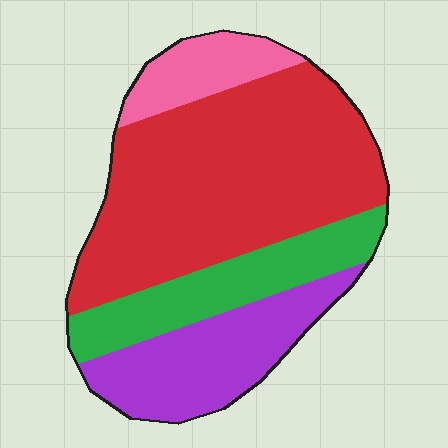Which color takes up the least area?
Pink, at roughly 10%.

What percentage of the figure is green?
Green takes up less than a quarter of the figure.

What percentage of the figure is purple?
Purple takes up about one fifth (1/5) of the figure.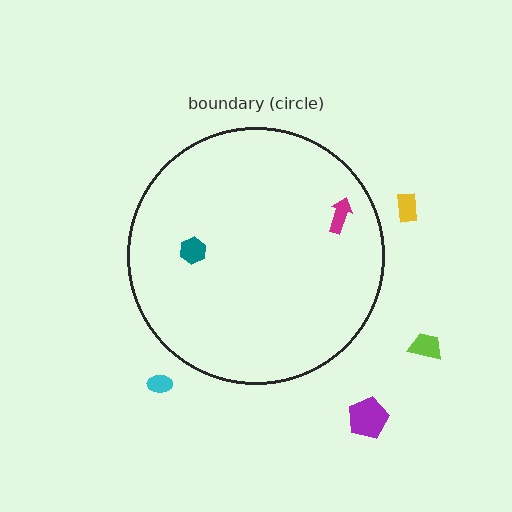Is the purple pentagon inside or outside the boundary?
Outside.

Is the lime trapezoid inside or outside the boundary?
Outside.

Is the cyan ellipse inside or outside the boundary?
Outside.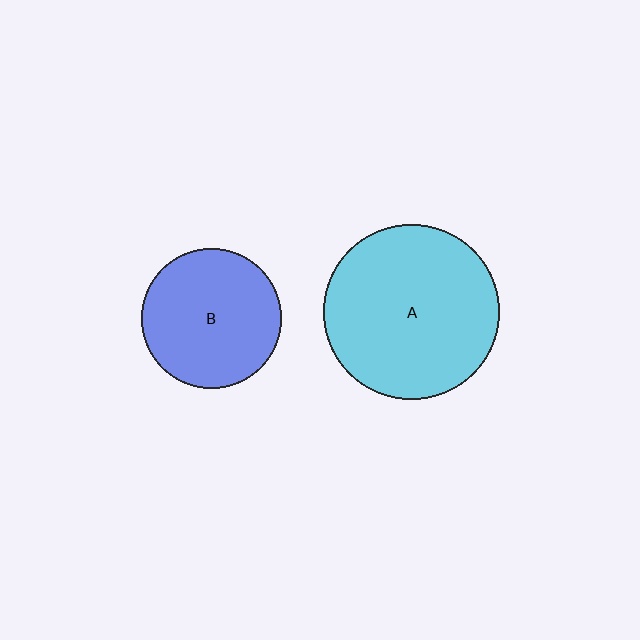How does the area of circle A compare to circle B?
Approximately 1.6 times.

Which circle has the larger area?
Circle A (cyan).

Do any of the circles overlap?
No, none of the circles overlap.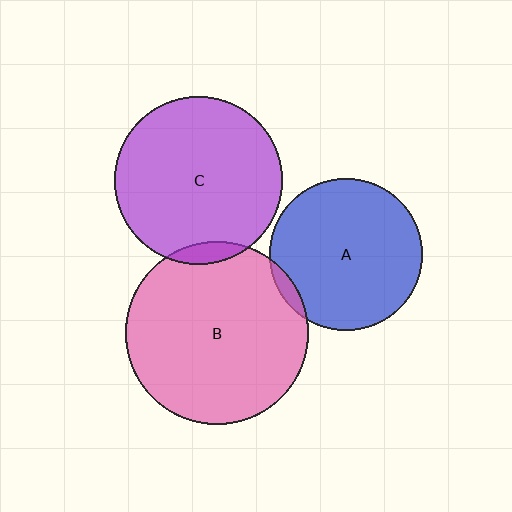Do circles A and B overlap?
Yes.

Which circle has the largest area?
Circle B (pink).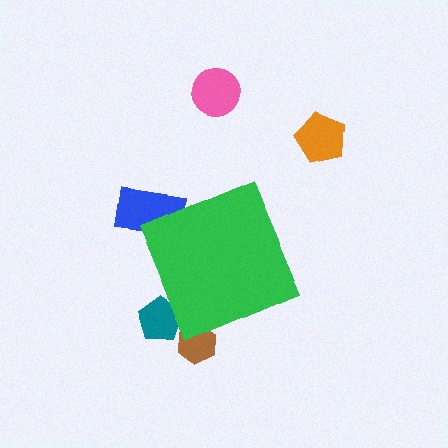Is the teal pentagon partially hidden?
Yes, the teal pentagon is partially hidden behind the green diamond.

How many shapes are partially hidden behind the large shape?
3 shapes are partially hidden.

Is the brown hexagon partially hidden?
Yes, the brown hexagon is partially hidden behind the green diamond.